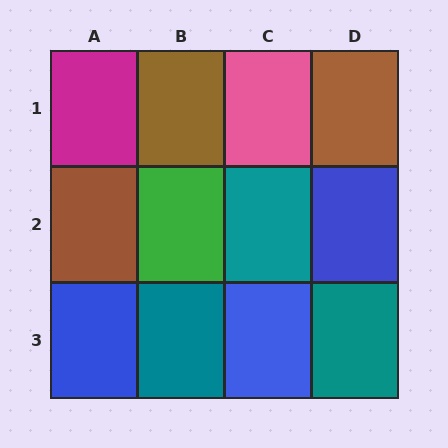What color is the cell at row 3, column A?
Blue.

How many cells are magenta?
1 cell is magenta.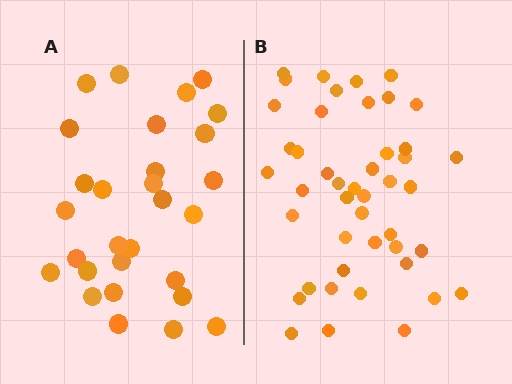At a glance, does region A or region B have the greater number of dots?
Region B (the right region) has more dots.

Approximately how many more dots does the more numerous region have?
Region B has approximately 15 more dots than region A.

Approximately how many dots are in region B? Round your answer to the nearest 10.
About 40 dots. (The exact count is 45, which rounds to 40.)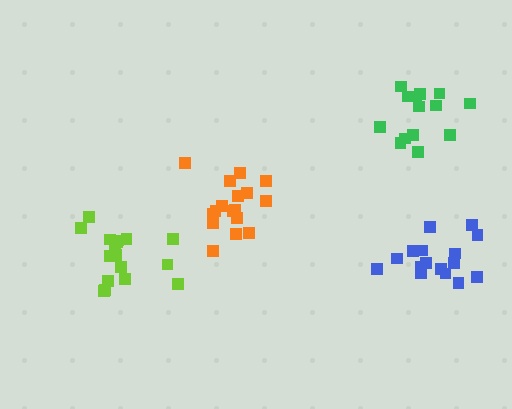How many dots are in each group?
Group 1: 16 dots, Group 2: 14 dots, Group 3: 17 dots, Group 4: 17 dots (64 total).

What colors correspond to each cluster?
The clusters are colored: blue, green, lime, orange.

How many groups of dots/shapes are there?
There are 4 groups.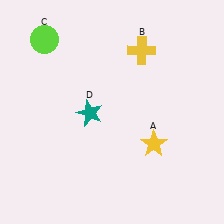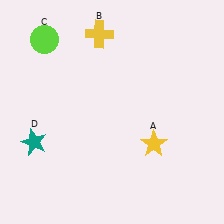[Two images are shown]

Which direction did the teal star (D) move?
The teal star (D) moved left.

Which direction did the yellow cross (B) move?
The yellow cross (B) moved left.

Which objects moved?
The objects that moved are: the yellow cross (B), the teal star (D).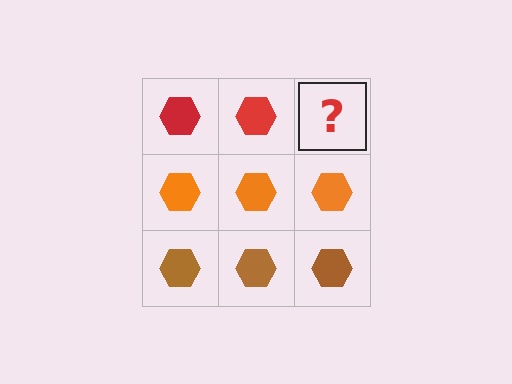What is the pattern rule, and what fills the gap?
The rule is that each row has a consistent color. The gap should be filled with a red hexagon.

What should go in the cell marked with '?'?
The missing cell should contain a red hexagon.